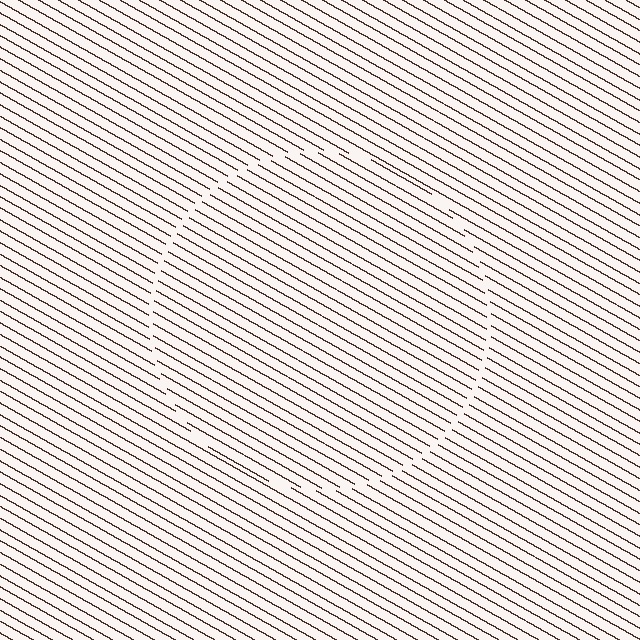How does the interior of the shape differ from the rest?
The interior of the shape contains the same grating, shifted by half a period — the contour is defined by the phase discontinuity where line-ends from the inner and outer gratings abut.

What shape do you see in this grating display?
An illusory circle. The interior of the shape contains the same grating, shifted by half a period — the contour is defined by the phase discontinuity where line-ends from the inner and outer gratings abut.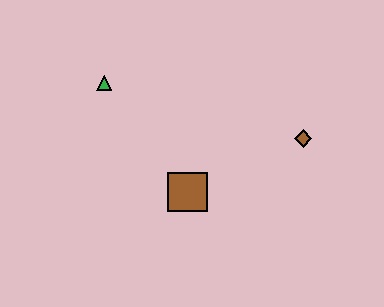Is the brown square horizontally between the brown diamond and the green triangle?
Yes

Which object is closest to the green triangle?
The brown square is closest to the green triangle.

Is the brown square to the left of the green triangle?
No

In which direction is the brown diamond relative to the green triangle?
The brown diamond is to the right of the green triangle.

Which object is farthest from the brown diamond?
The green triangle is farthest from the brown diamond.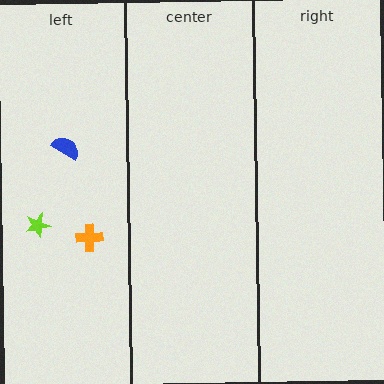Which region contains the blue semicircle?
The left region.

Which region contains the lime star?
The left region.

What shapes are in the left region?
The orange cross, the blue semicircle, the lime star.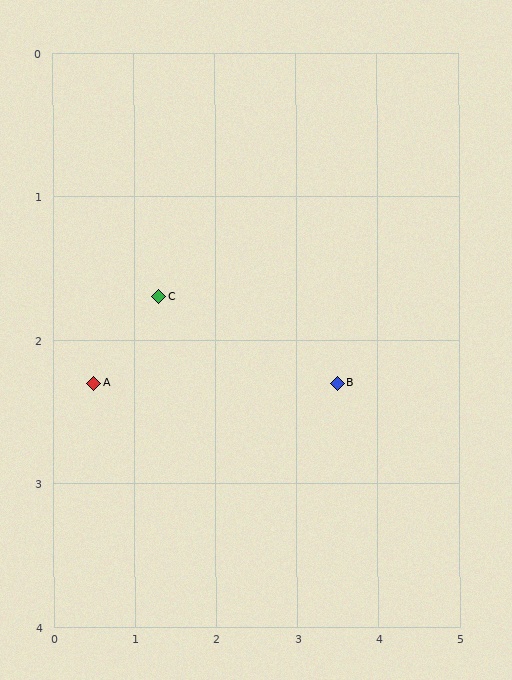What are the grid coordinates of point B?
Point B is at approximately (3.5, 2.3).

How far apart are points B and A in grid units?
Points B and A are about 3.0 grid units apart.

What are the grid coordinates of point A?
Point A is at approximately (0.5, 2.3).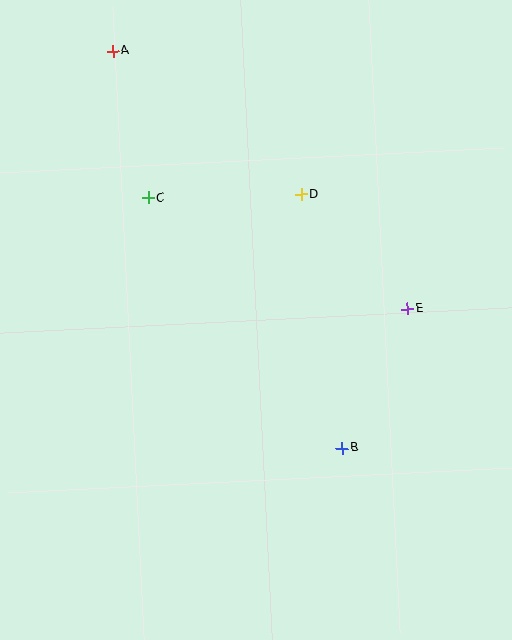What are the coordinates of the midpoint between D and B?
The midpoint between D and B is at (322, 321).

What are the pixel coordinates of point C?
Point C is at (148, 198).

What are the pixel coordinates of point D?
Point D is at (301, 194).